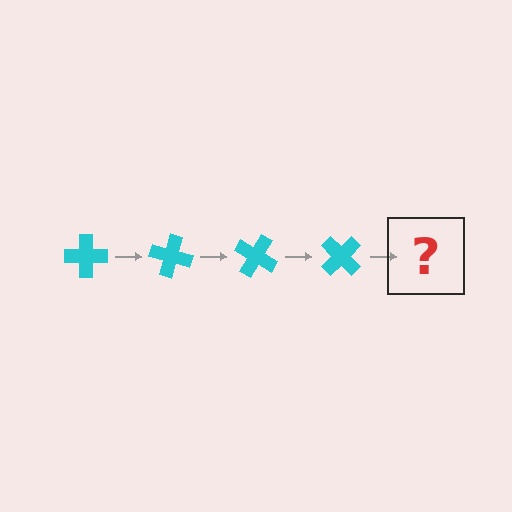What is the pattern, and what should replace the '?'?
The pattern is that the cross rotates 15 degrees each step. The '?' should be a cyan cross rotated 60 degrees.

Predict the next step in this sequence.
The next step is a cyan cross rotated 60 degrees.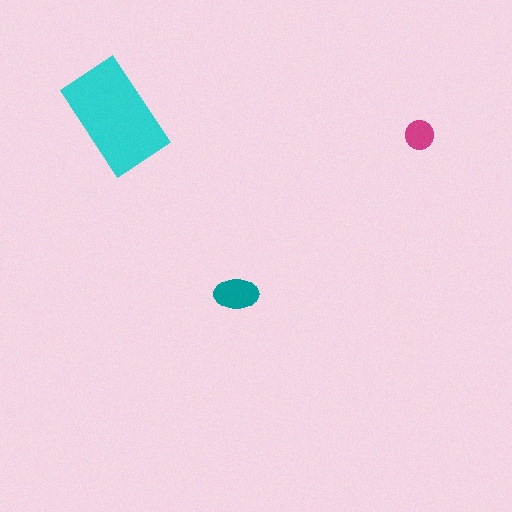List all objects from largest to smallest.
The cyan rectangle, the teal ellipse, the magenta circle.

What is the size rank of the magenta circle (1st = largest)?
3rd.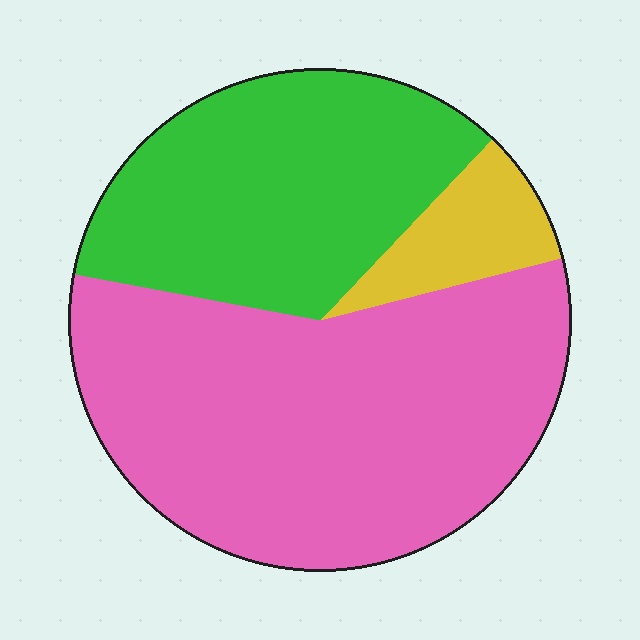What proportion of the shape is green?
Green covers around 35% of the shape.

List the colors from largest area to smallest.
From largest to smallest: pink, green, yellow.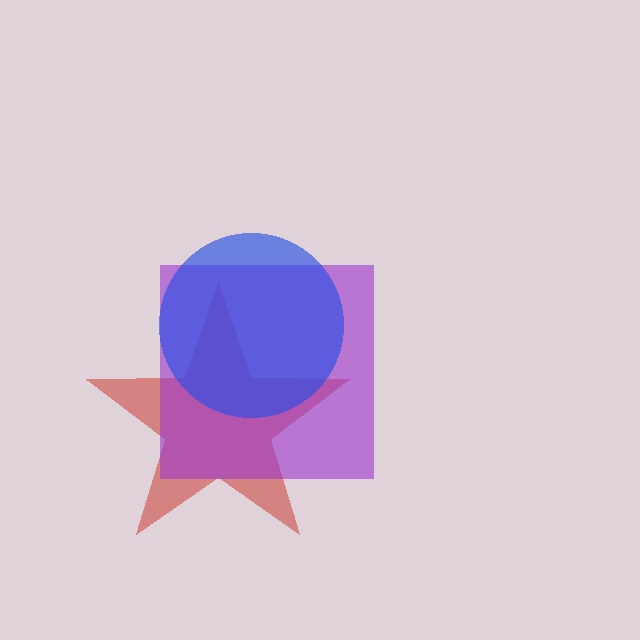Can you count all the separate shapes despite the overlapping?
Yes, there are 3 separate shapes.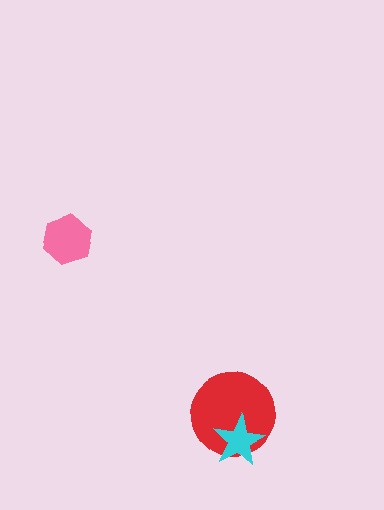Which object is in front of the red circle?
The cyan star is in front of the red circle.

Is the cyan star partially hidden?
No, no other shape covers it.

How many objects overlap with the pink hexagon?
0 objects overlap with the pink hexagon.